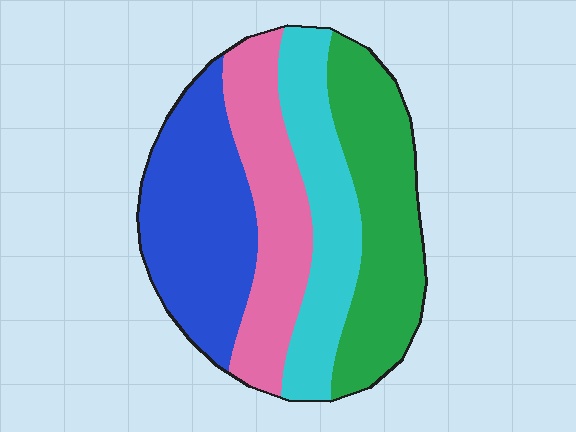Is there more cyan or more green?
Green.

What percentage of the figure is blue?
Blue covers 28% of the figure.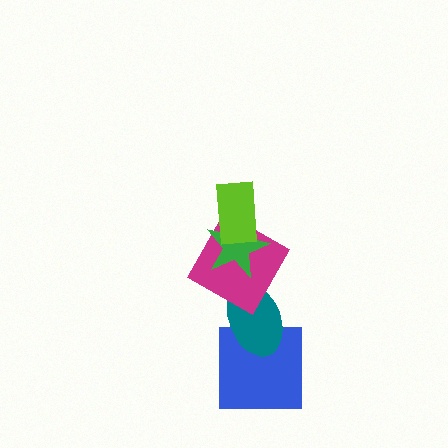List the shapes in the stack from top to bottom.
From top to bottom: the lime rectangle, the green star, the magenta square, the teal ellipse, the blue square.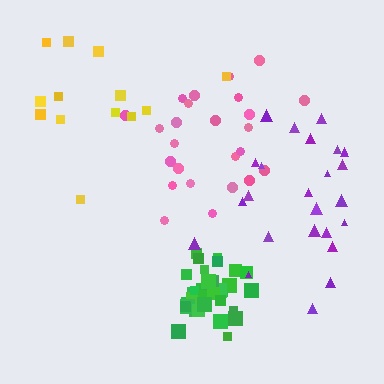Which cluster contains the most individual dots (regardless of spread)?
Green (33).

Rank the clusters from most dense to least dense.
green, pink, yellow, purple.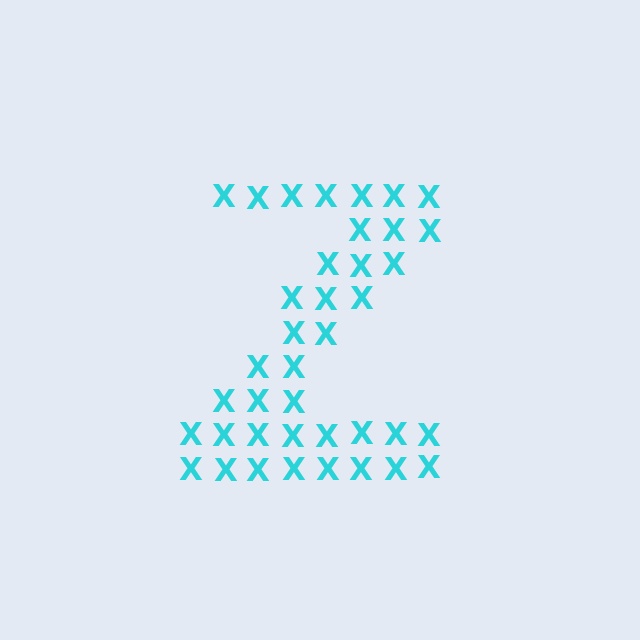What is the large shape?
The large shape is the letter Z.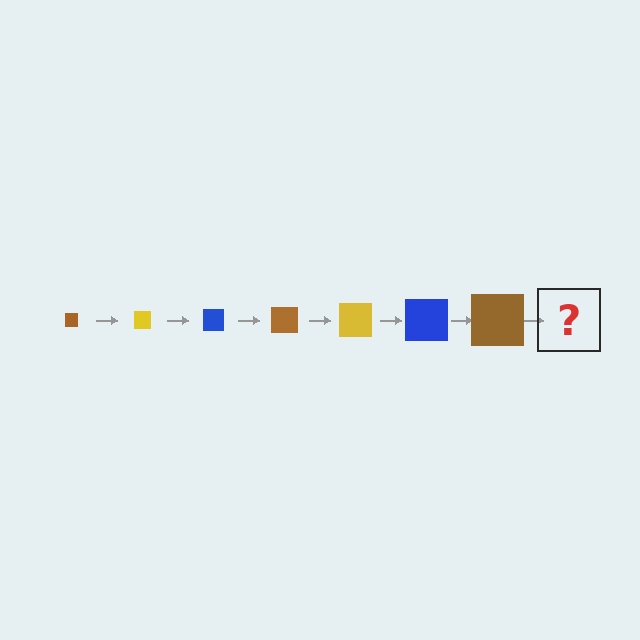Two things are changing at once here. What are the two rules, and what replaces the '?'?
The two rules are that the square grows larger each step and the color cycles through brown, yellow, and blue. The '?' should be a yellow square, larger than the previous one.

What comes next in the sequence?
The next element should be a yellow square, larger than the previous one.